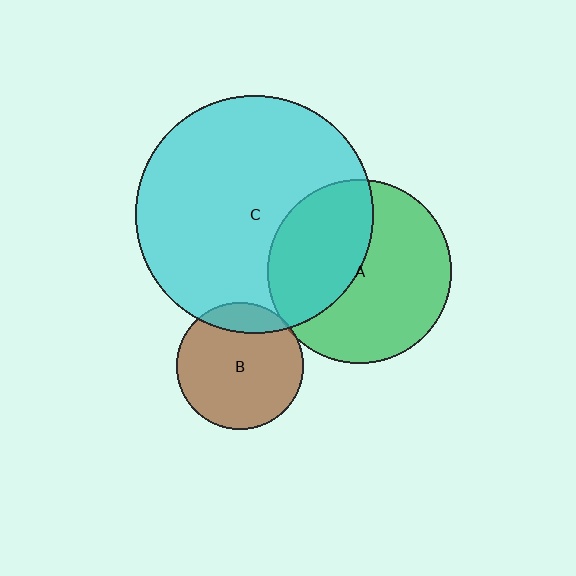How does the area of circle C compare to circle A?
Approximately 1.7 times.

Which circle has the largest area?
Circle C (cyan).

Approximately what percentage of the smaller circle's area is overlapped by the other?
Approximately 40%.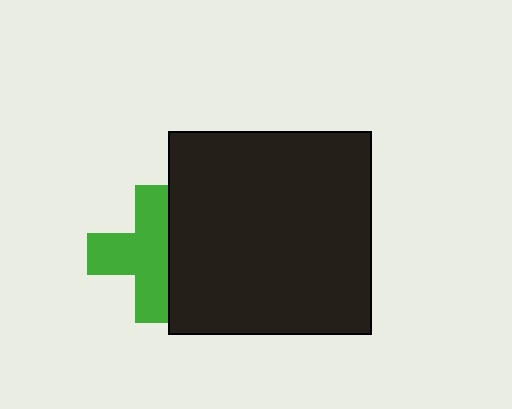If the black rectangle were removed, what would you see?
You would see the complete green cross.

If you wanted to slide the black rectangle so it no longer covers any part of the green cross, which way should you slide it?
Slide it right — that is the most direct way to separate the two shapes.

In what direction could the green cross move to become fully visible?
The green cross could move left. That would shift it out from behind the black rectangle entirely.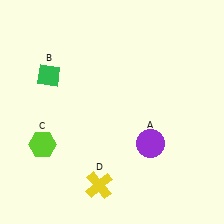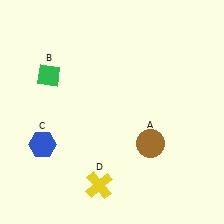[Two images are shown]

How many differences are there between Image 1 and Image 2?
There are 2 differences between the two images.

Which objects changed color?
A changed from purple to brown. C changed from lime to blue.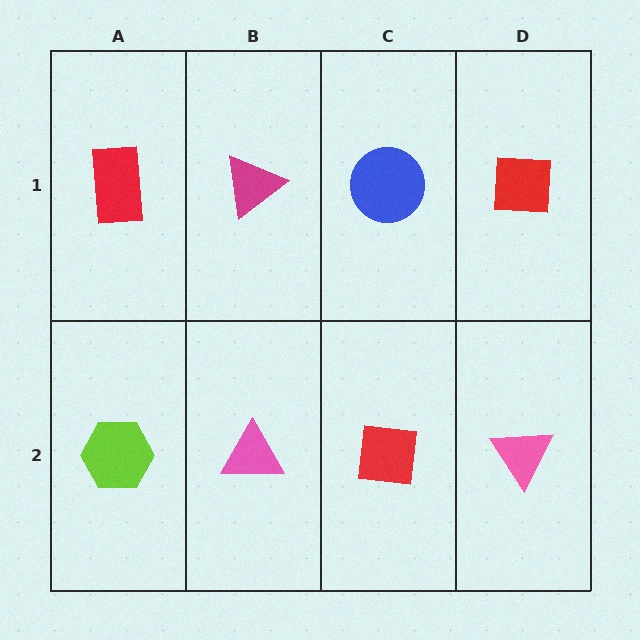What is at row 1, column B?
A magenta triangle.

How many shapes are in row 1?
4 shapes.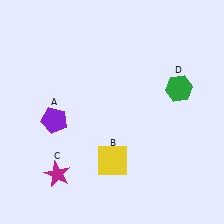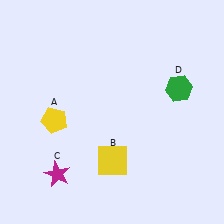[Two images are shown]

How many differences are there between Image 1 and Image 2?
There is 1 difference between the two images.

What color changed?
The pentagon (A) changed from purple in Image 1 to yellow in Image 2.